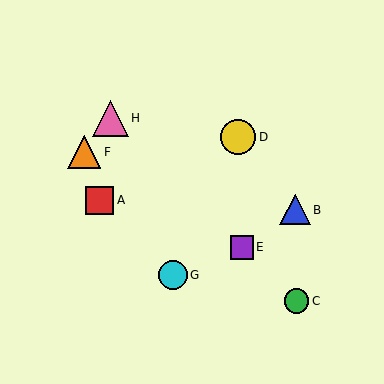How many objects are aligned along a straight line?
3 objects (C, E, H) are aligned along a straight line.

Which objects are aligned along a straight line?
Objects C, E, H are aligned along a straight line.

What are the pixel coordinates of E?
Object E is at (242, 247).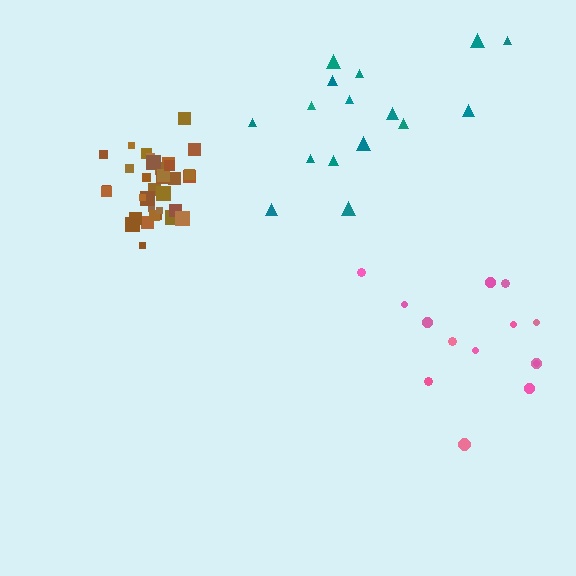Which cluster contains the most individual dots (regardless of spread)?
Brown (34).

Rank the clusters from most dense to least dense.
brown, pink, teal.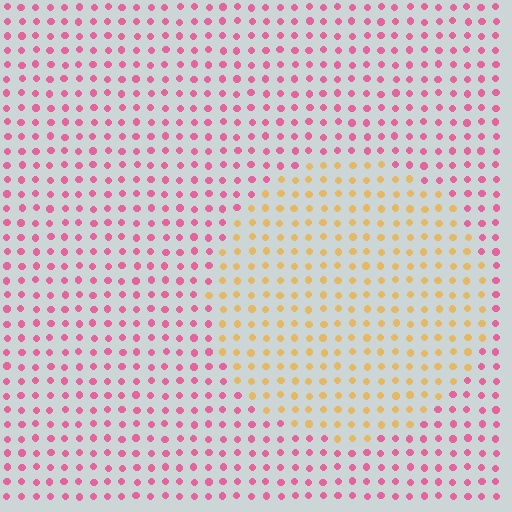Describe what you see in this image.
The image is filled with small pink elements in a uniform arrangement. A circle-shaped region is visible where the elements are tinted to a slightly different hue, forming a subtle color boundary.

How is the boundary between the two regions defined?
The boundary is defined purely by a slight shift in hue (about 66 degrees). Spacing, size, and orientation are identical on both sides.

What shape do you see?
I see a circle.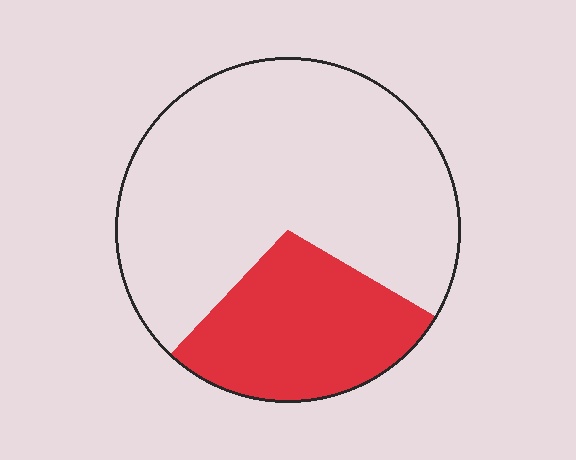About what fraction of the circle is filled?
About one quarter (1/4).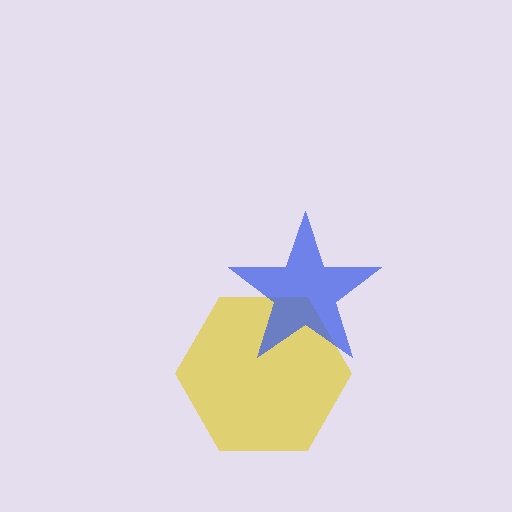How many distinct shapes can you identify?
There are 2 distinct shapes: a yellow hexagon, a blue star.